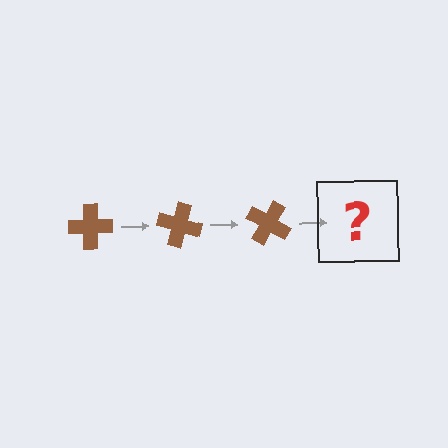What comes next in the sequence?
The next element should be a brown cross rotated 45 degrees.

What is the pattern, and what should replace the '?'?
The pattern is that the cross rotates 15 degrees each step. The '?' should be a brown cross rotated 45 degrees.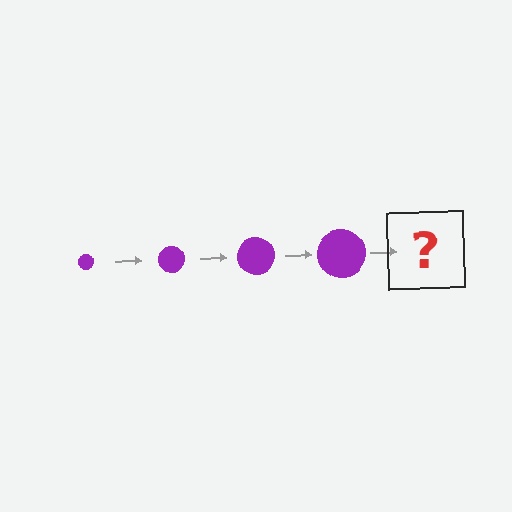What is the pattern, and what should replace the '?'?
The pattern is that the circle gets progressively larger each step. The '?' should be a purple circle, larger than the previous one.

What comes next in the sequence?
The next element should be a purple circle, larger than the previous one.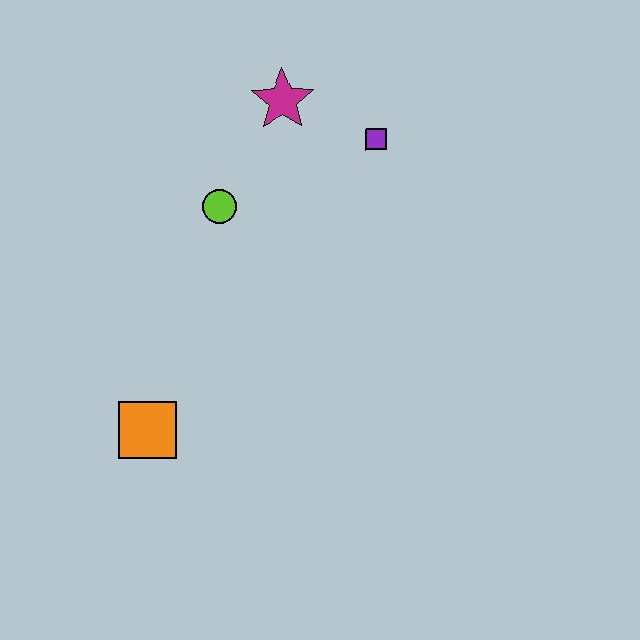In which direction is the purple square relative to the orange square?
The purple square is above the orange square.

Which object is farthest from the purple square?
The orange square is farthest from the purple square.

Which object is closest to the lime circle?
The magenta star is closest to the lime circle.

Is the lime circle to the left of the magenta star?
Yes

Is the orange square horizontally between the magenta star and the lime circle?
No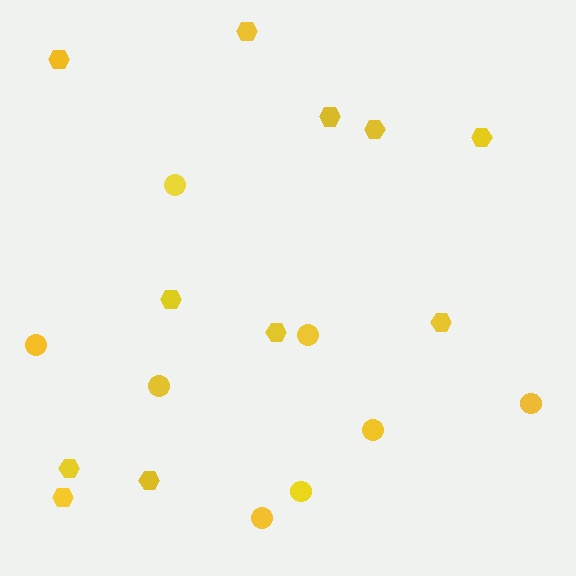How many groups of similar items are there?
There are 2 groups: one group of circles (8) and one group of hexagons (11).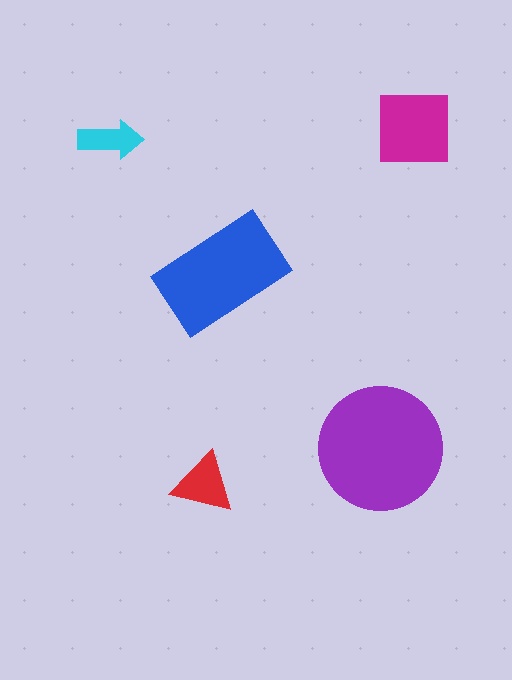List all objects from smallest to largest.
The cyan arrow, the red triangle, the magenta square, the blue rectangle, the purple circle.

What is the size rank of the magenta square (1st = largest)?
3rd.